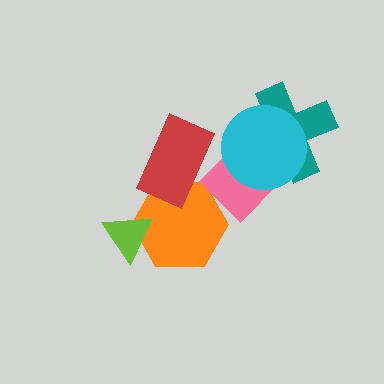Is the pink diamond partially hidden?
Yes, it is partially covered by another shape.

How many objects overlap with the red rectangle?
2 objects overlap with the red rectangle.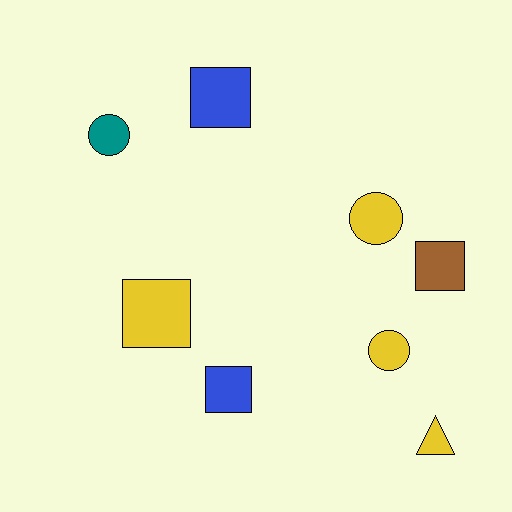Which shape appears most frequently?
Square, with 4 objects.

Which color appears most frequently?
Yellow, with 4 objects.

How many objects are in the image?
There are 8 objects.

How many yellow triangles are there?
There is 1 yellow triangle.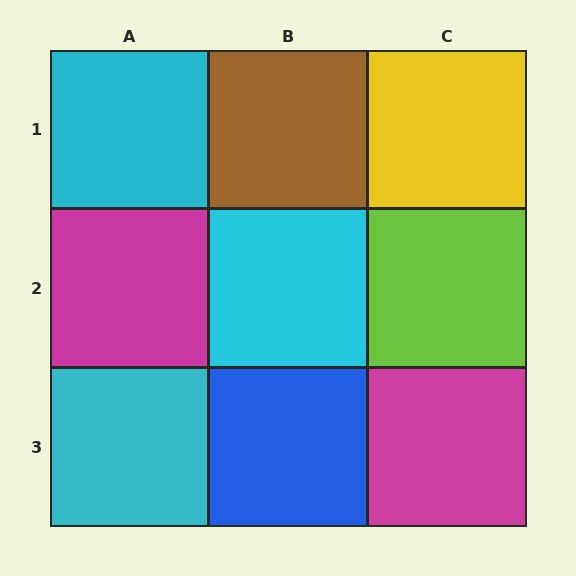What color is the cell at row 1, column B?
Brown.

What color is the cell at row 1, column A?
Cyan.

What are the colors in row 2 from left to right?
Magenta, cyan, lime.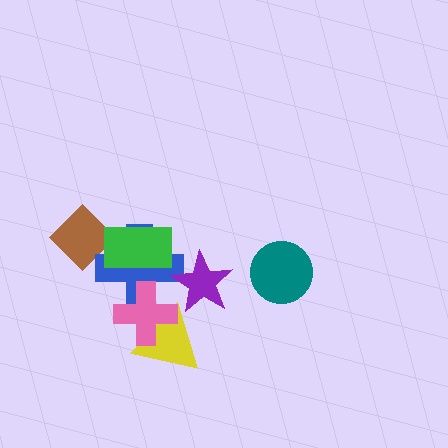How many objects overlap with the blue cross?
4 objects overlap with the blue cross.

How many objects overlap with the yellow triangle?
1 object overlaps with the yellow triangle.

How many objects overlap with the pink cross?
2 objects overlap with the pink cross.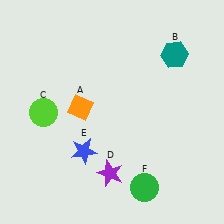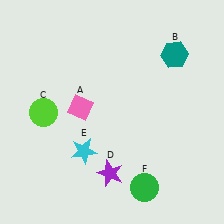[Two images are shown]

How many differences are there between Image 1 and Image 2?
There are 2 differences between the two images.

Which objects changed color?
A changed from orange to pink. E changed from blue to cyan.